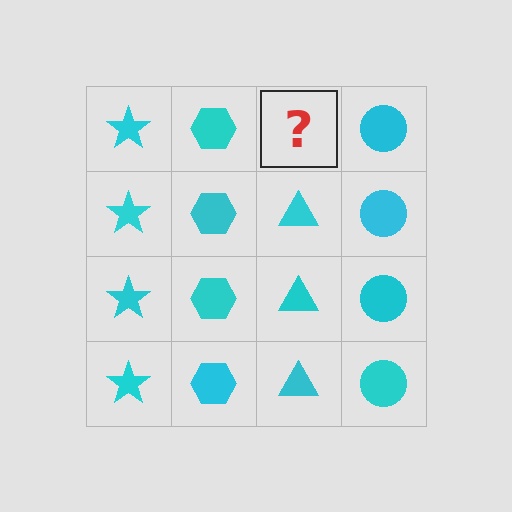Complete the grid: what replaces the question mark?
The question mark should be replaced with a cyan triangle.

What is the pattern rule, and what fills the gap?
The rule is that each column has a consistent shape. The gap should be filled with a cyan triangle.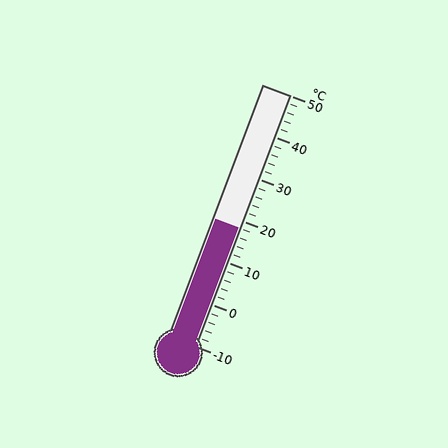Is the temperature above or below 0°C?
The temperature is above 0°C.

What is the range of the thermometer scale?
The thermometer scale ranges from -10°C to 50°C.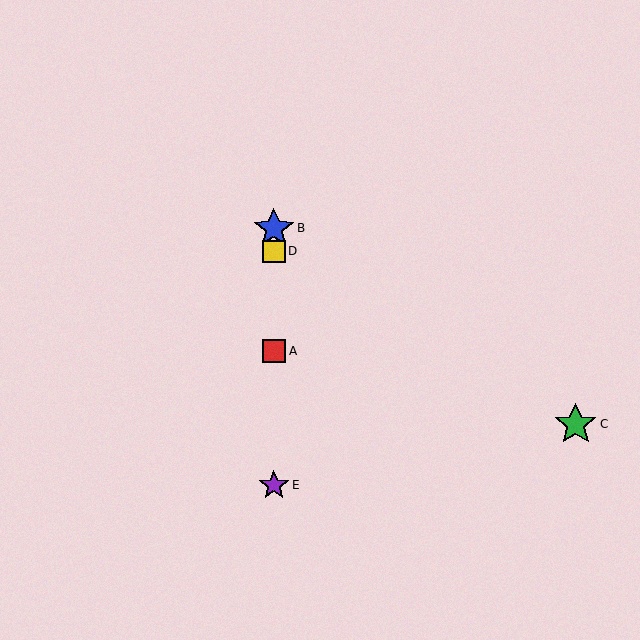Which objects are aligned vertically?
Objects A, B, D, E are aligned vertically.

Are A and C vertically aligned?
No, A is at x≈274 and C is at x≈576.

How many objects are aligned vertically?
4 objects (A, B, D, E) are aligned vertically.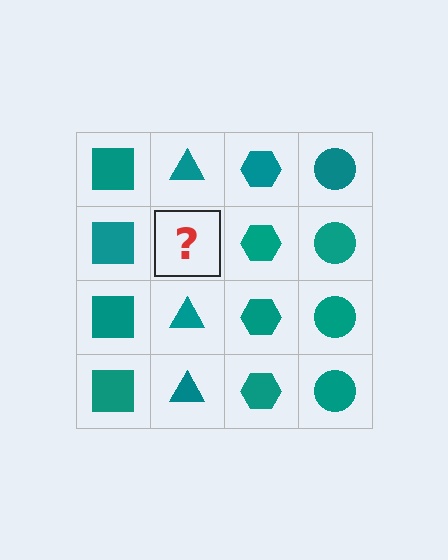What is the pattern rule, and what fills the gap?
The rule is that each column has a consistent shape. The gap should be filled with a teal triangle.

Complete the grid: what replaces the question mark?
The question mark should be replaced with a teal triangle.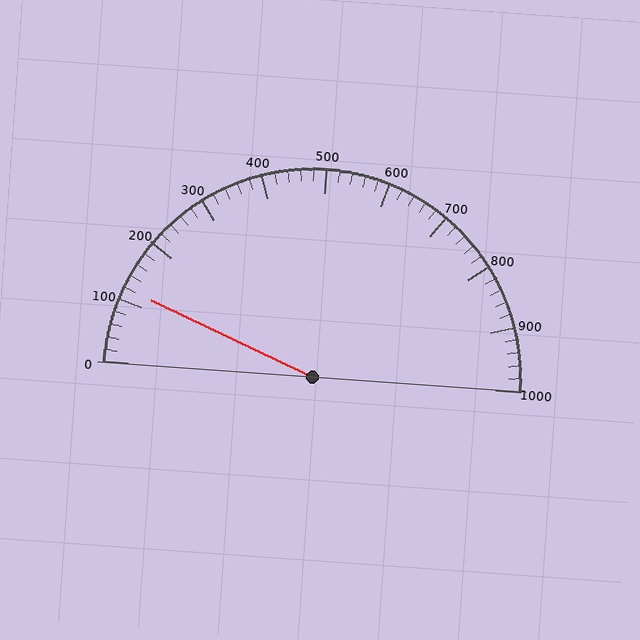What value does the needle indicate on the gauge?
The needle indicates approximately 120.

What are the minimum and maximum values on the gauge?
The gauge ranges from 0 to 1000.